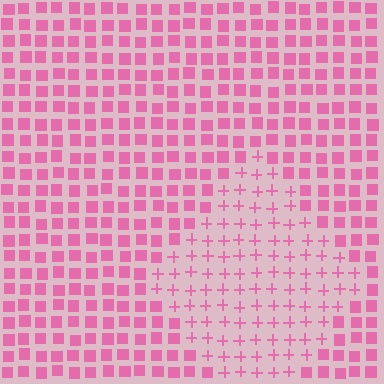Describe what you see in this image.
The image is filled with small pink elements arranged in a uniform grid. A diamond-shaped region contains plus signs, while the surrounding area contains squares. The boundary is defined purely by the change in element shape.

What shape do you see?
I see a diamond.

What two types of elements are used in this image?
The image uses plus signs inside the diamond region and squares outside it.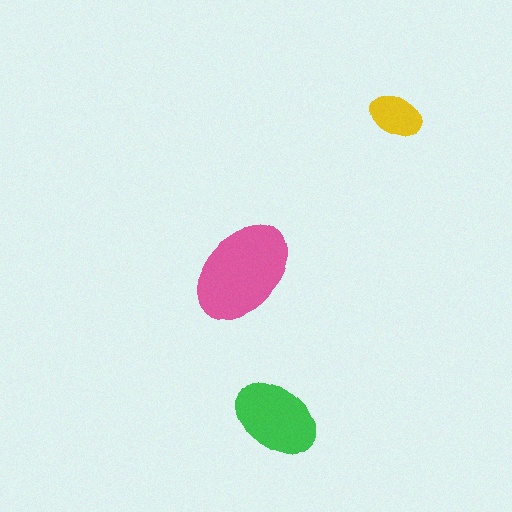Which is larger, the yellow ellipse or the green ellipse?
The green one.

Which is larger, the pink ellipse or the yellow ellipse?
The pink one.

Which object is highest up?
The yellow ellipse is topmost.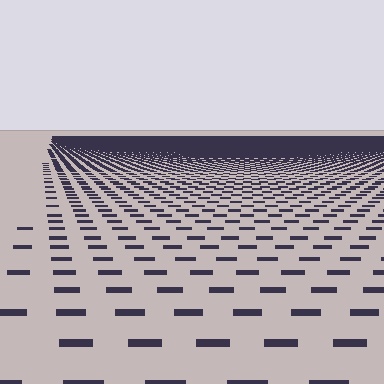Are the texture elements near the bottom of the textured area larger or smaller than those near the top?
Larger. Near the bottom, elements are closer to the viewer and appear at a bigger on-screen size.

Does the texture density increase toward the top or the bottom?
Density increases toward the top.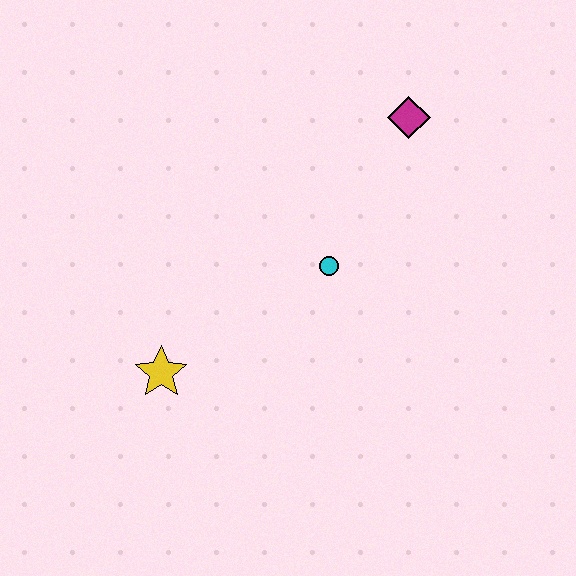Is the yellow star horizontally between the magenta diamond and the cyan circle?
No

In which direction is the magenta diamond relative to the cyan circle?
The magenta diamond is above the cyan circle.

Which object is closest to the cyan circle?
The magenta diamond is closest to the cyan circle.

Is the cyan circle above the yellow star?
Yes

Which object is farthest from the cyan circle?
The yellow star is farthest from the cyan circle.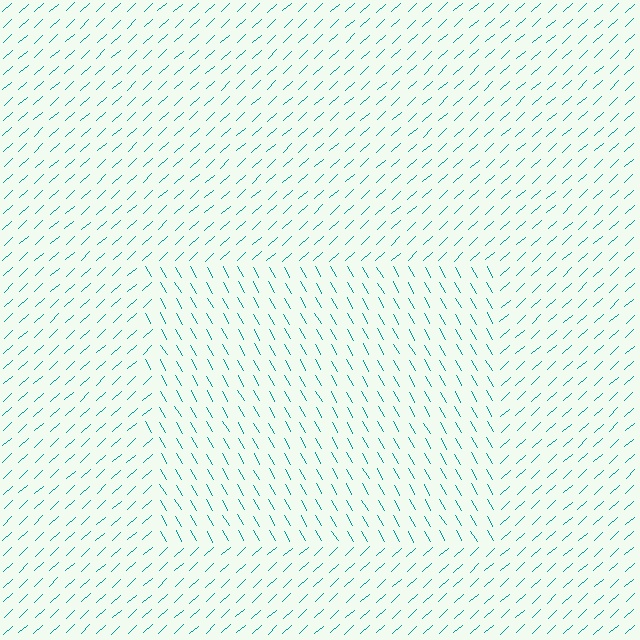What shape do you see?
I see a rectangle.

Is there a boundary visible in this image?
Yes, there is a texture boundary formed by a change in line orientation.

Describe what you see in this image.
The image is filled with small teal line segments. A rectangle region in the image has lines oriented differently from the surrounding lines, creating a visible texture boundary.